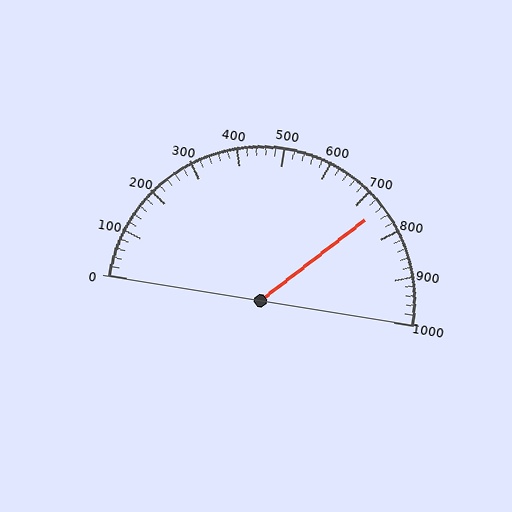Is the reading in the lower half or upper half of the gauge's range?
The reading is in the upper half of the range (0 to 1000).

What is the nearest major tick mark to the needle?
The nearest major tick mark is 700.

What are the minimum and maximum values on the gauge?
The gauge ranges from 0 to 1000.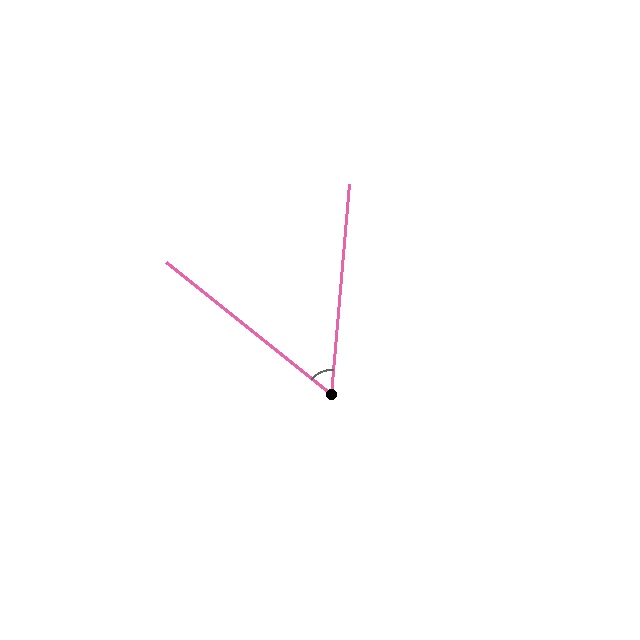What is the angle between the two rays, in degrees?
Approximately 56 degrees.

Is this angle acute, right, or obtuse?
It is acute.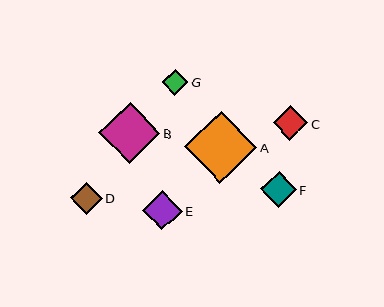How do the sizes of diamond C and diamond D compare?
Diamond C and diamond D are approximately the same size.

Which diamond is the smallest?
Diamond G is the smallest with a size of approximately 26 pixels.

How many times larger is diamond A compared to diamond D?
Diamond A is approximately 2.3 times the size of diamond D.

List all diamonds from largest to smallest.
From largest to smallest: A, B, E, F, C, D, G.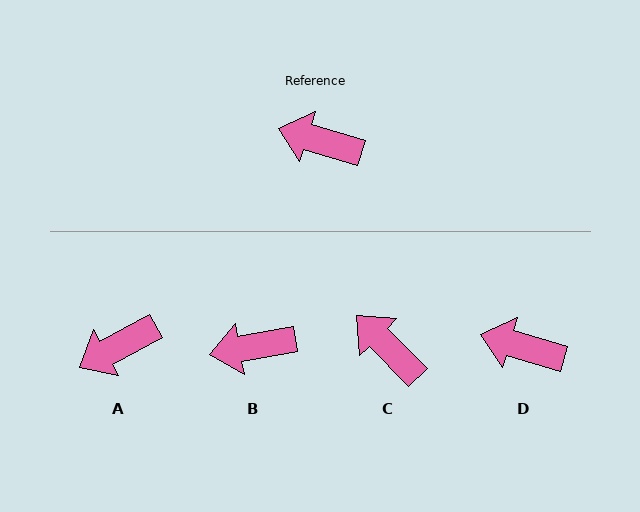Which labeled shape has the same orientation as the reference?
D.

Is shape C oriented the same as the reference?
No, it is off by about 29 degrees.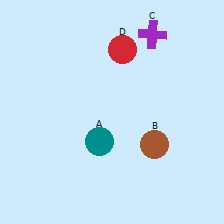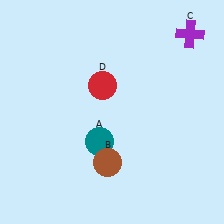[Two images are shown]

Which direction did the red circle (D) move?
The red circle (D) moved down.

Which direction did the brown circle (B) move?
The brown circle (B) moved left.